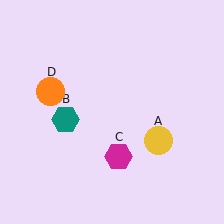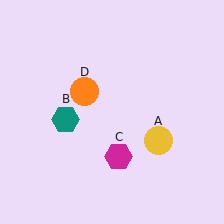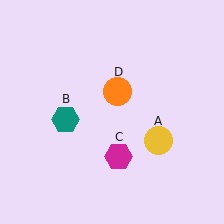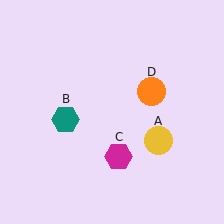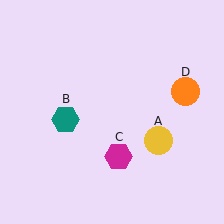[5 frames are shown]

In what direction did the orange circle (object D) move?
The orange circle (object D) moved right.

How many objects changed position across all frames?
1 object changed position: orange circle (object D).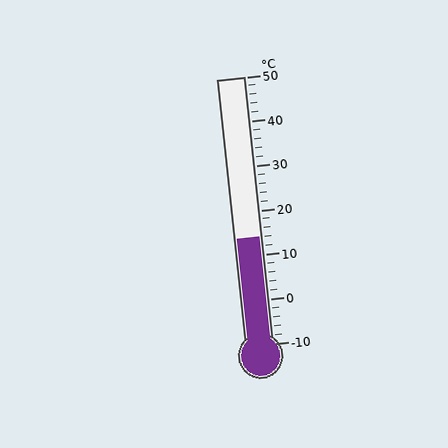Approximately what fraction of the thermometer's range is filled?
The thermometer is filled to approximately 40% of its range.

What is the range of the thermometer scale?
The thermometer scale ranges from -10°C to 50°C.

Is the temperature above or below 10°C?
The temperature is above 10°C.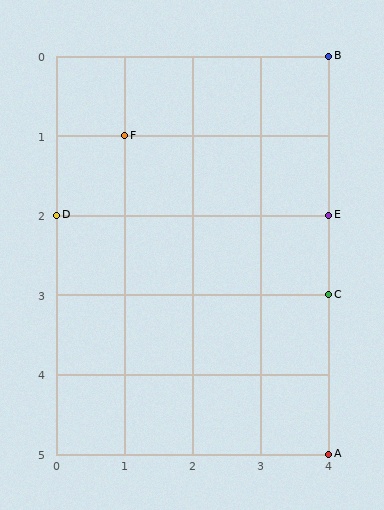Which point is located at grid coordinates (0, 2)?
Point D is at (0, 2).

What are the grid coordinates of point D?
Point D is at grid coordinates (0, 2).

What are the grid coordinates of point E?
Point E is at grid coordinates (4, 2).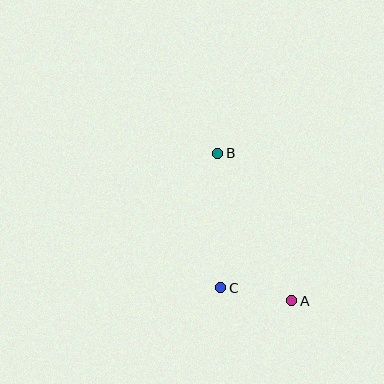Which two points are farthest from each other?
Points A and B are farthest from each other.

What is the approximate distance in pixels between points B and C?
The distance between B and C is approximately 135 pixels.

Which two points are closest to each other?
Points A and C are closest to each other.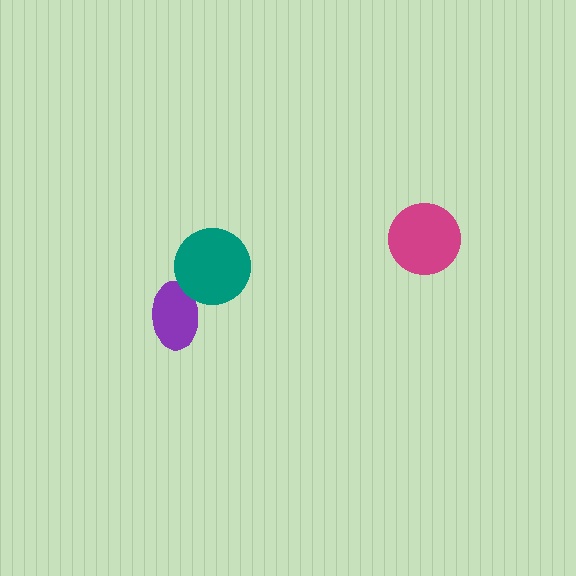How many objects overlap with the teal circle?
1 object overlaps with the teal circle.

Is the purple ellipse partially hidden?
Yes, it is partially covered by another shape.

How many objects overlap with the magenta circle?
0 objects overlap with the magenta circle.